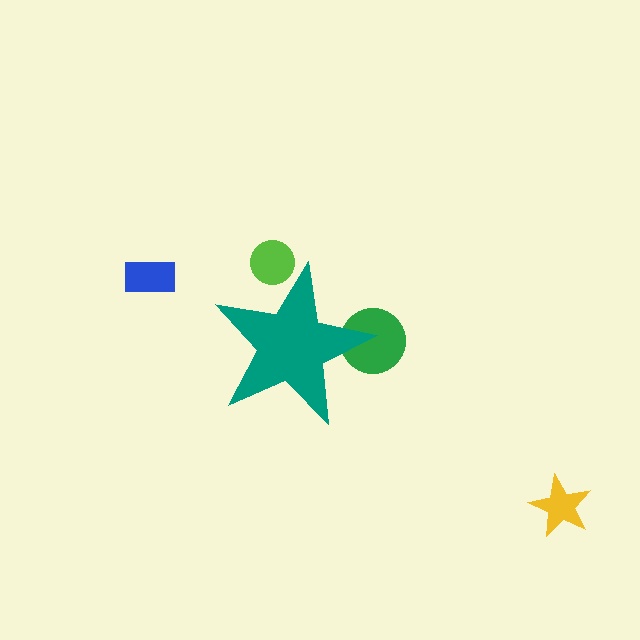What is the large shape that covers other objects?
A teal star.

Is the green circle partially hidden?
Yes, the green circle is partially hidden behind the teal star.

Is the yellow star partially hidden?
No, the yellow star is fully visible.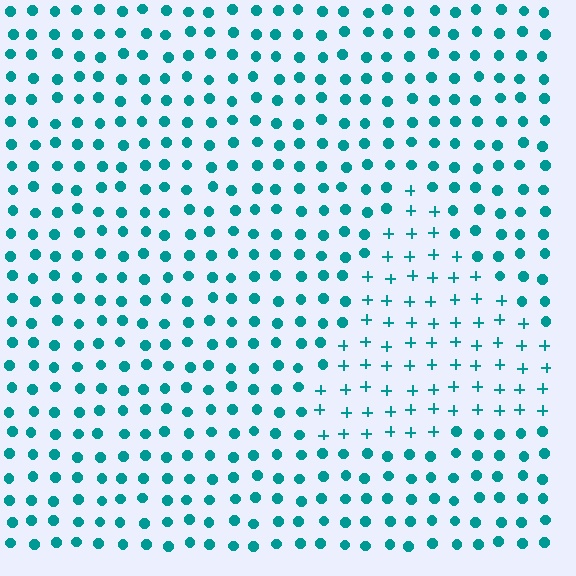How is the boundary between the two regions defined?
The boundary is defined by a change in element shape: plus signs inside vs. circles outside. All elements share the same color and spacing.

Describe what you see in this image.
The image is filled with small teal elements arranged in a uniform grid. A triangle-shaped region contains plus signs, while the surrounding area contains circles. The boundary is defined purely by the change in element shape.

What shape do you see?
I see a triangle.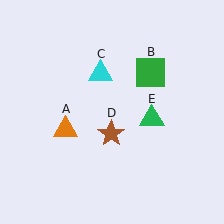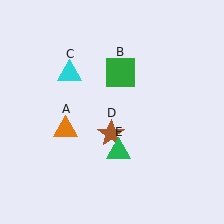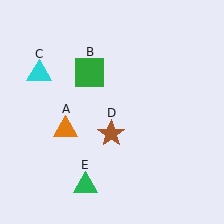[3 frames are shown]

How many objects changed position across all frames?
3 objects changed position: green square (object B), cyan triangle (object C), green triangle (object E).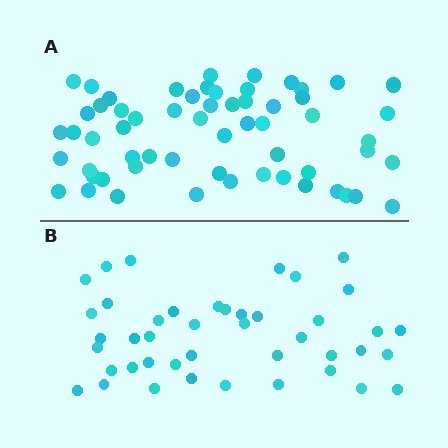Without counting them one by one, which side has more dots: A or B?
Region A (the top region) has more dots.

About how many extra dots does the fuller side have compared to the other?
Region A has approximately 15 more dots than region B.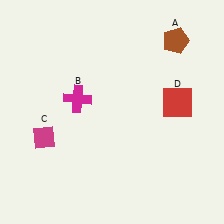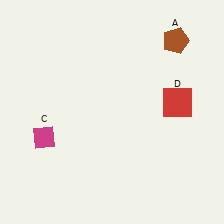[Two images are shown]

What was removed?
The magenta cross (B) was removed in Image 2.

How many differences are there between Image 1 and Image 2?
There is 1 difference between the two images.